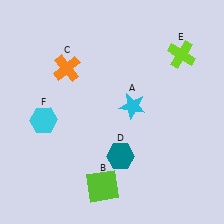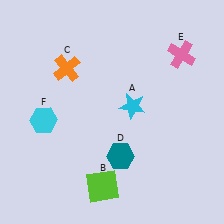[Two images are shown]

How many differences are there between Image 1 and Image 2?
There is 1 difference between the two images.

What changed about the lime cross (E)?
In Image 1, E is lime. In Image 2, it changed to pink.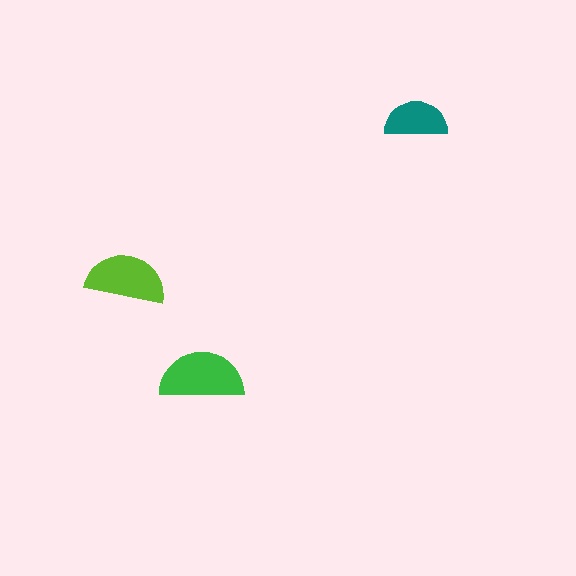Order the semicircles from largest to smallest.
the green one, the lime one, the teal one.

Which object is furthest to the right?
The teal semicircle is rightmost.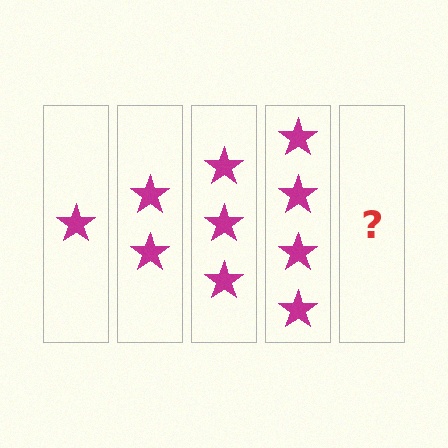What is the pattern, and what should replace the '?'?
The pattern is that each step adds one more star. The '?' should be 5 stars.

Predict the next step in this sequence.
The next step is 5 stars.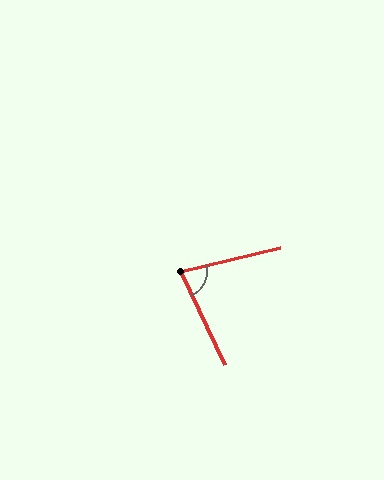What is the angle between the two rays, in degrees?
Approximately 78 degrees.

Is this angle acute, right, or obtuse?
It is acute.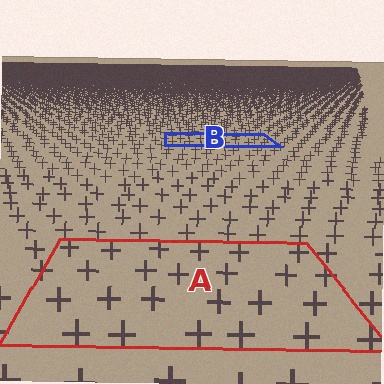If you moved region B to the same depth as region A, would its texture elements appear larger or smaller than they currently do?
They would appear larger. At a closer depth, the same texture elements are projected at a bigger on-screen size.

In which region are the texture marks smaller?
The texture marks are smaller in region B, because it is farther away.